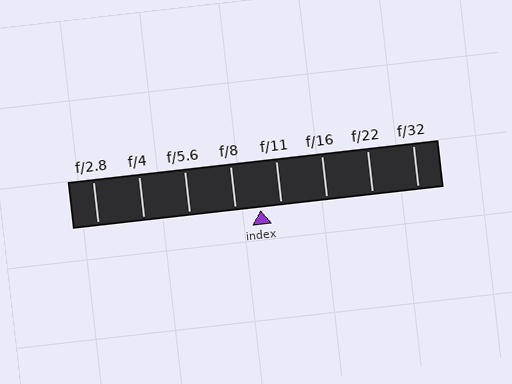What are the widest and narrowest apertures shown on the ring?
The widest aperture shown is f/2.8 and the narrowest is f/32.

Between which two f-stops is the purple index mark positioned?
The index mark is between f/8 and f/11.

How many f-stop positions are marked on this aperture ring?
There are 8 f-stop positions marked.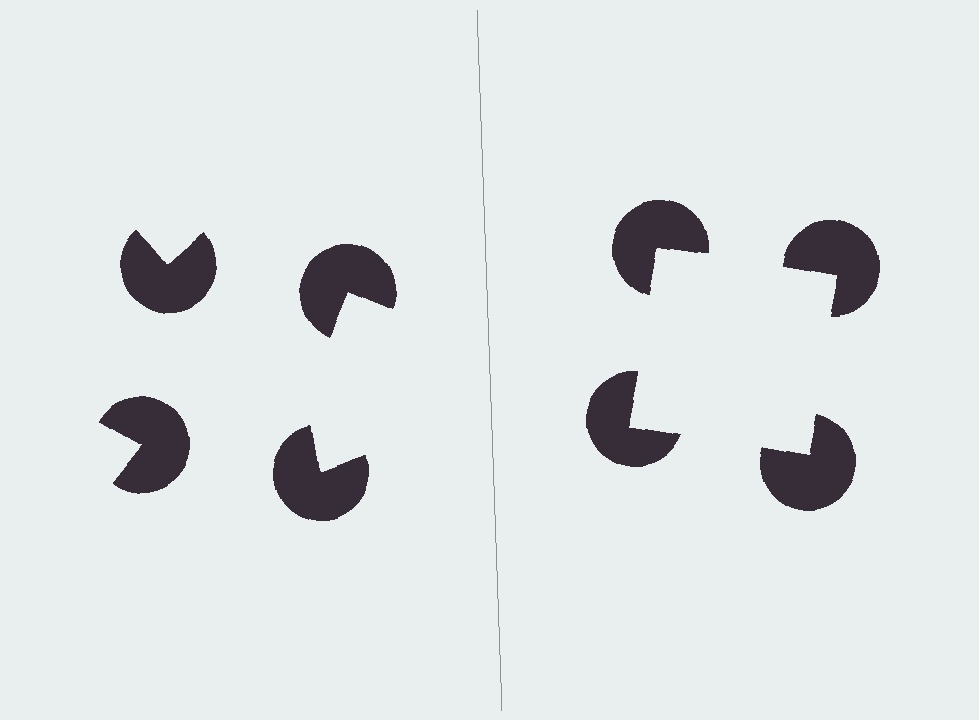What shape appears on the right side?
An illusory square.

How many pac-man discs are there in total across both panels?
8 — 4 on each side.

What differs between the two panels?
The pac-man discs are positioned identically on both sides; only the wedge orientations differ. On the right they align to a square; on the left they are misaligned.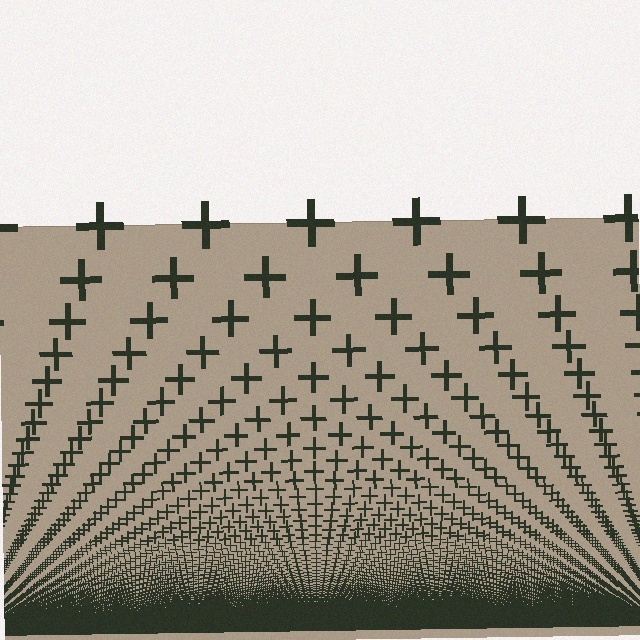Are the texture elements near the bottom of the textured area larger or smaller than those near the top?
Smaller. The gradient is inverted — elements near the bottom are smaller and denser.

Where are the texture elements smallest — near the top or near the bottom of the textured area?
Near the bottom.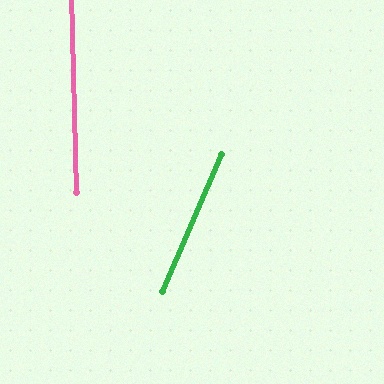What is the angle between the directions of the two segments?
Approximately 25 degrees.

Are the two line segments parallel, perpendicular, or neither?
Neither parallel nor perpendicular — they differ by about 25°.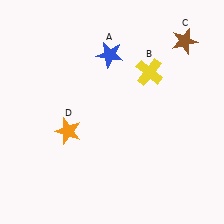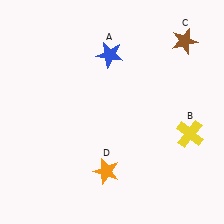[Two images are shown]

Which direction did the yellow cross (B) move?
The yellow cross (B) moved down.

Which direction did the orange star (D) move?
The orange star (D) moved down.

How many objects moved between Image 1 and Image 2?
2 objects moved between the two images.